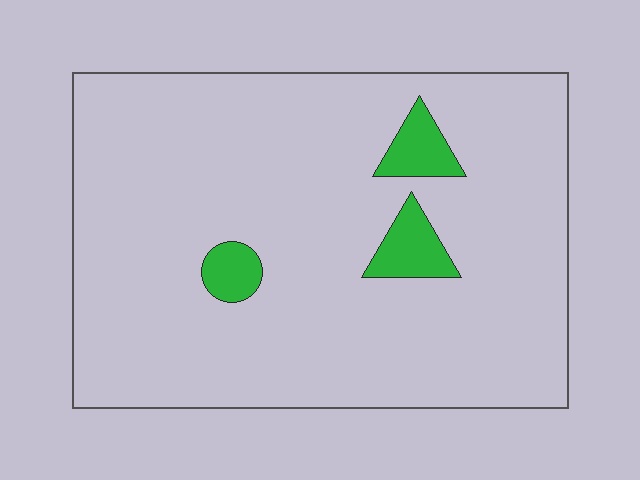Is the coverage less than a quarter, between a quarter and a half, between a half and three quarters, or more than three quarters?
Less than a quarter.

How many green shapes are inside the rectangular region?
3.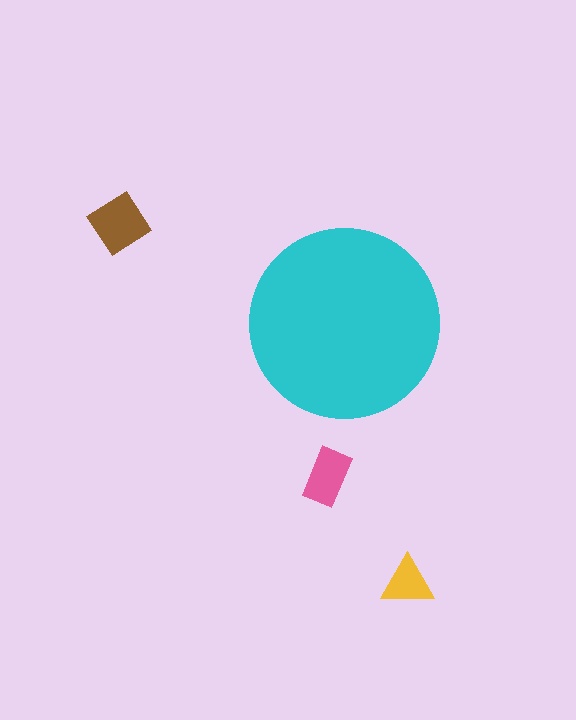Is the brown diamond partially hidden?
No, the brown diamond is fully visible.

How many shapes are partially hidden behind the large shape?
0 shapes are partially hidden.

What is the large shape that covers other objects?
A cyan circle.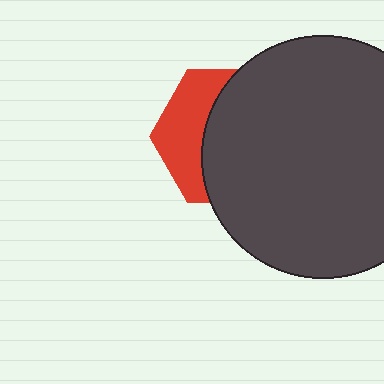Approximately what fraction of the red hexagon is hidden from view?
Roughly 64% of the red hexagon is hidden behind the dark gray circle.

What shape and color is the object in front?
The object in front is a dark gray circle.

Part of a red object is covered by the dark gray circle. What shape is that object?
It is a hexagon.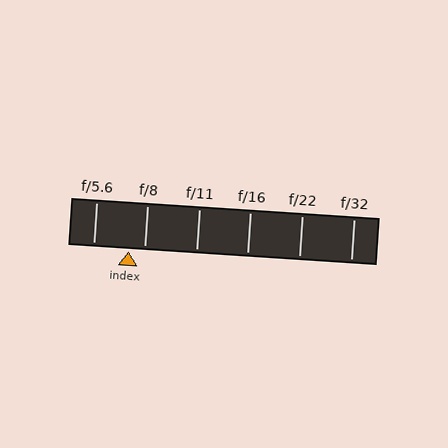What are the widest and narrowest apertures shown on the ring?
The widest aperture shown is f/5.6 and the narrowest is f/32.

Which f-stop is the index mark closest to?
The index mark is closest to f/8.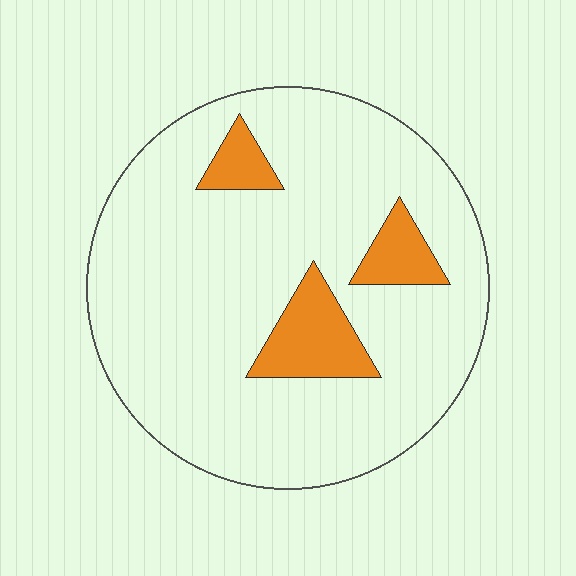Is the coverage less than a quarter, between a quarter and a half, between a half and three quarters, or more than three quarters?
Less than a quarter.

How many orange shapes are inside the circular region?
3.